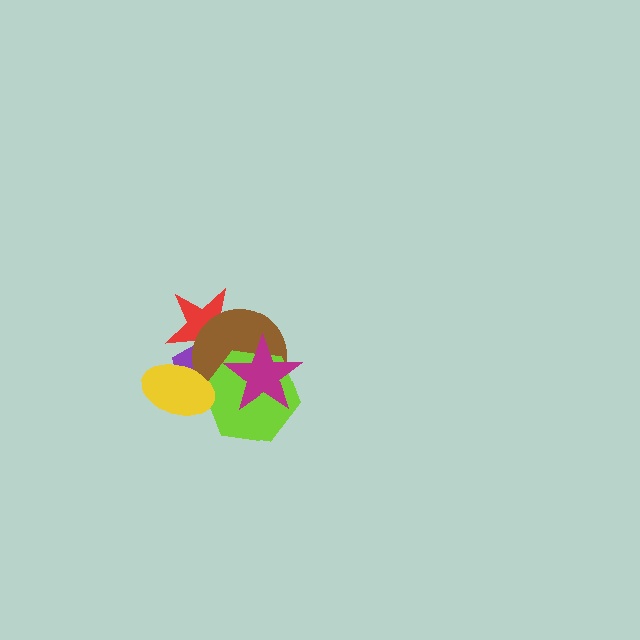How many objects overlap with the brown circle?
5 objects overlap with the brown circle.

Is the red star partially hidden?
Yes, it is partially covered by another shape.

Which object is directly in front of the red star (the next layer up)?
The brown circle is directly in front of the red star.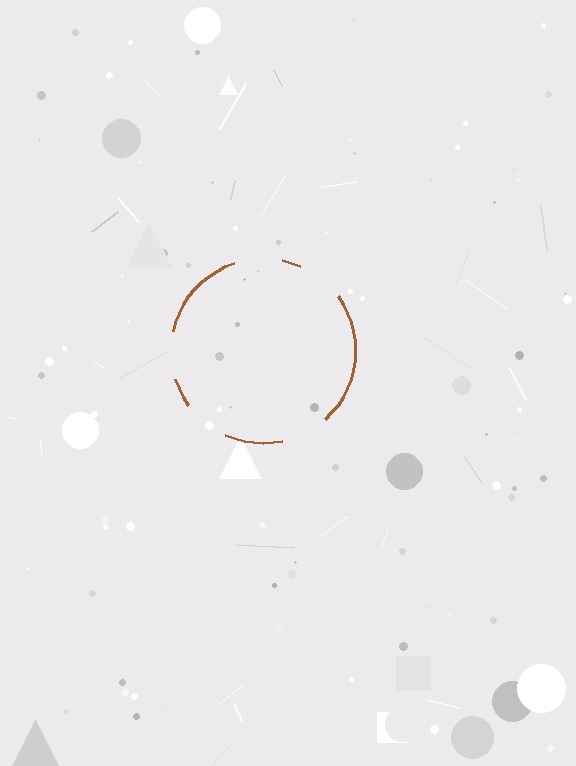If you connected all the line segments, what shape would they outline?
They would outline a circle.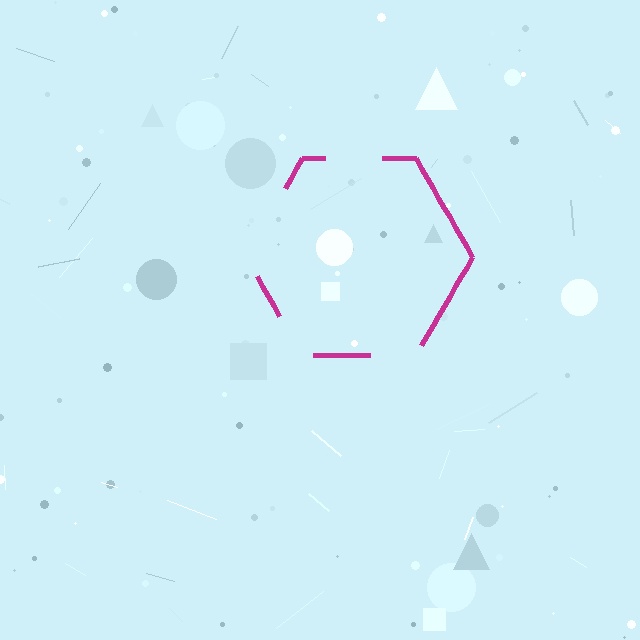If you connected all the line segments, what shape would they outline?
They would outline a hexagon.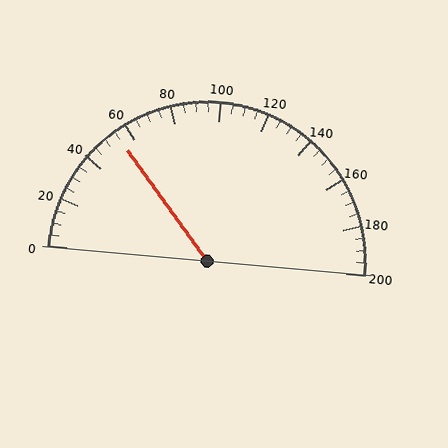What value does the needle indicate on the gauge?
The needle indicates approximately 55.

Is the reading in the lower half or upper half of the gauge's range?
The reading is in the lower half of the range (0 to 200).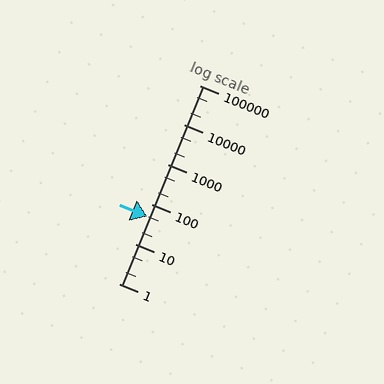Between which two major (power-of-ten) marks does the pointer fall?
The pointer is between 10 and 100.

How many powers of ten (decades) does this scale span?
The scale spans 5 decades, from 1 to 100000.